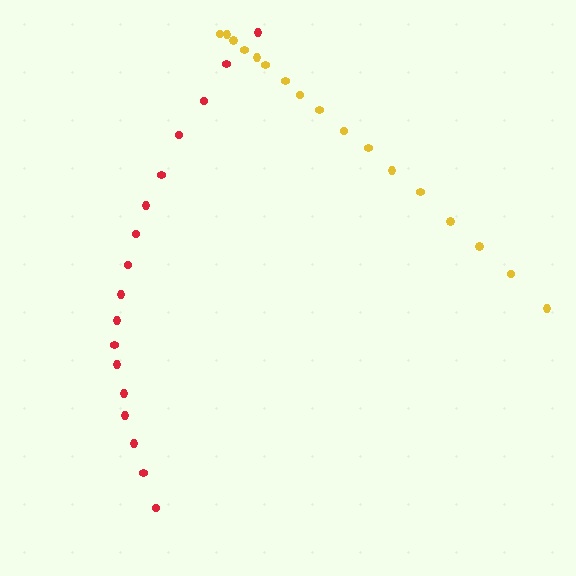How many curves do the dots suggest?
There are 2 distinct paths.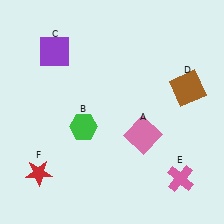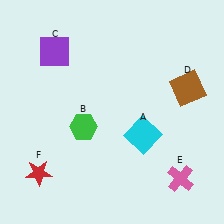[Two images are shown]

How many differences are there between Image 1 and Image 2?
There is 1 difference between the two images.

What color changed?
The square (A) changed from pink in Image 1 to cyan in Image 2.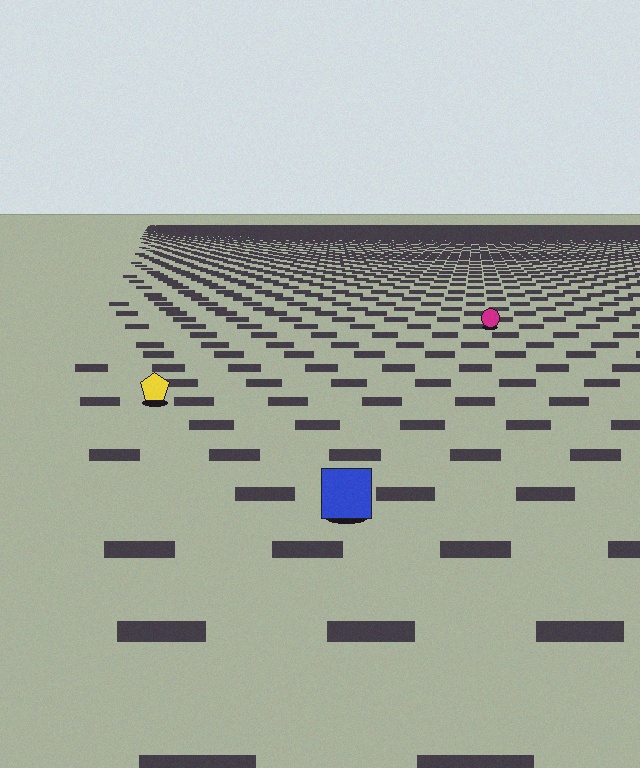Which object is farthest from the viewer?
The magenta circle is farthest from the viewer. It appears smaller and the ground texture around it is denser.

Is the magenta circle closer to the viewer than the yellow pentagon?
No. The yellow pentagon is closer — you can tell from the texture gradient: the ground texture is coarser near it.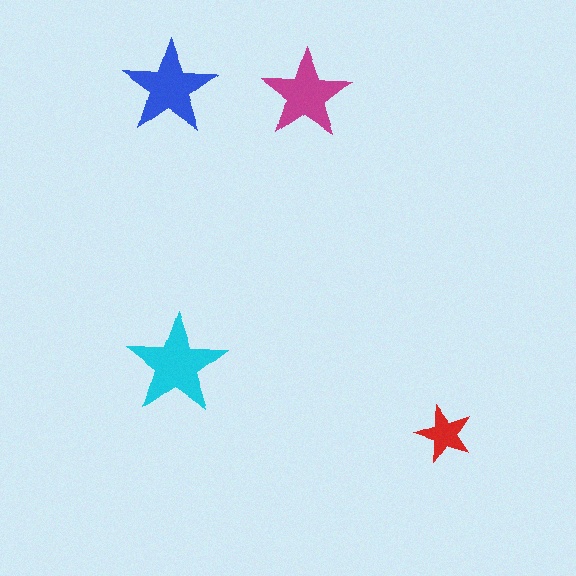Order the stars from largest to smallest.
the cyan one, the blue one, the magenta one, the red one.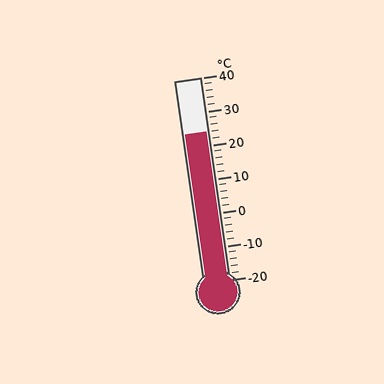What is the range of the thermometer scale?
The thermometer scale ranges from -20°C to 40°C.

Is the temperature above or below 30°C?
The temperature is below 30°C.